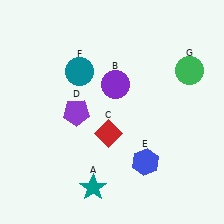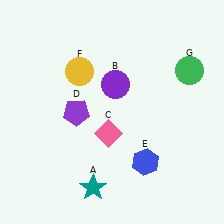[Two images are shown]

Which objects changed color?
C changed from red to pink. F changed from teal to yellow.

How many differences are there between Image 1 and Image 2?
There are 2 differences between the two images.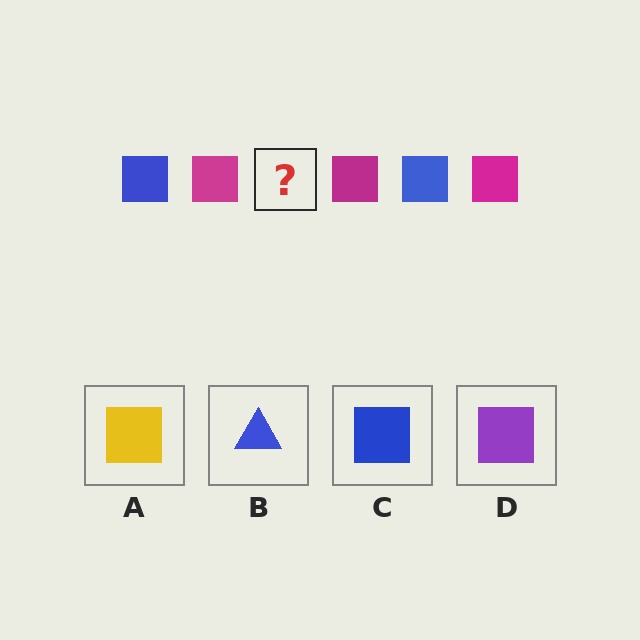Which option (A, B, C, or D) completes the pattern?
C.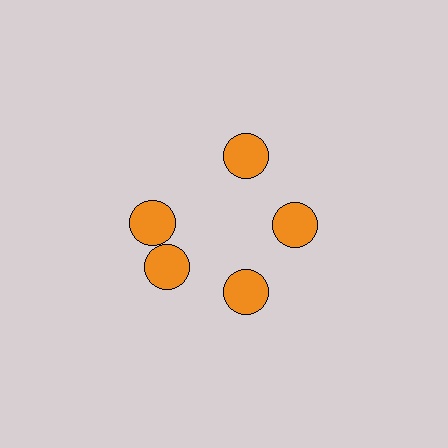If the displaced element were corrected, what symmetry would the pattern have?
It would have 5-fold rotational symmetry — the pattern would map onto itself every 72 degrees.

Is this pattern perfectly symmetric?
No. The 5 orange circles are arranged in a ring, but one element near the 10 o'clock position is rotated out of alignment along the ring, breaking the 5-fold rotational symmetry.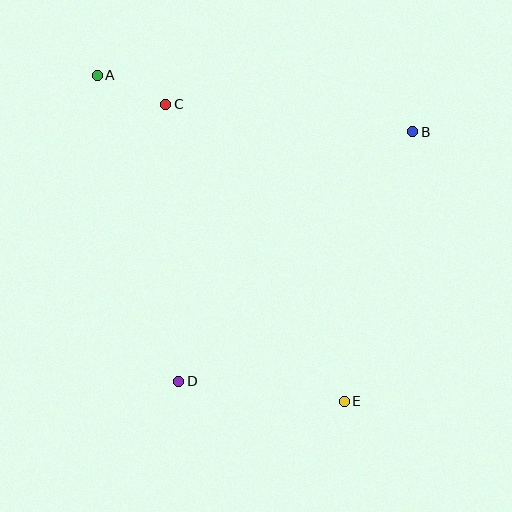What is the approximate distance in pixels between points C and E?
The distance between C and E is approximately 346 pixels.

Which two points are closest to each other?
Points A and C are closest to each other.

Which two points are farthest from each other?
Points A and E are farthest from each other.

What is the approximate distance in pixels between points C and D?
The distance between C and D is approximately 277 pixels.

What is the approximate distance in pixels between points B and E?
The distance between B and E is approximately 278 pixels.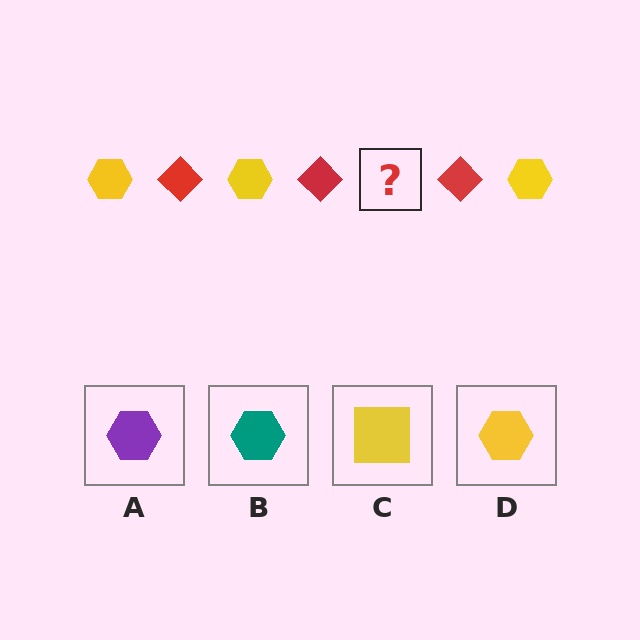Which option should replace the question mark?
Option D.